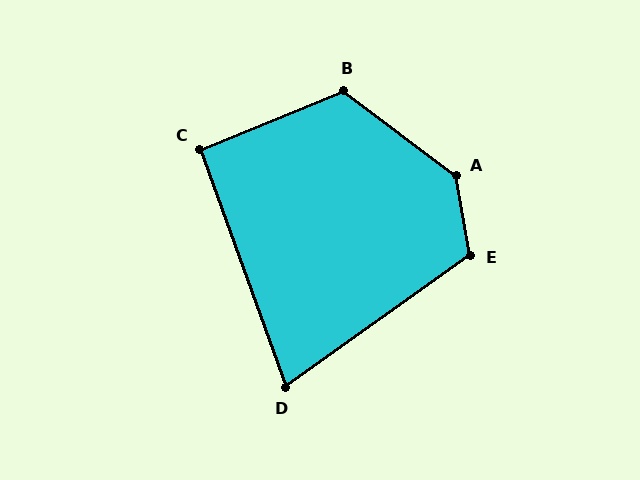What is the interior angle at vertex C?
Approximately 92 degrees (approximately right).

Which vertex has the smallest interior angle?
D, at approximately 75 degrees.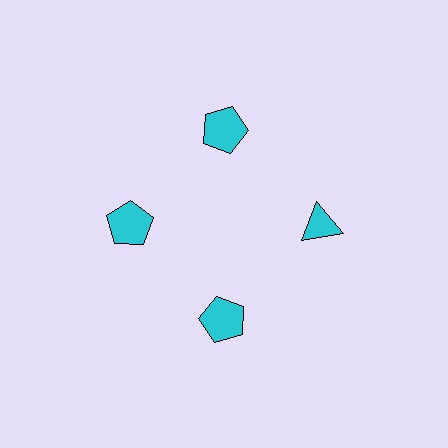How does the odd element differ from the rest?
It has a different shape: triangle instead of pentagon.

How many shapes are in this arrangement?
There are 4 shapes arranged in a ring pattern.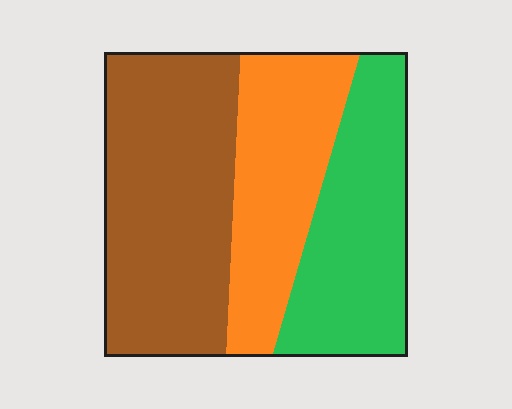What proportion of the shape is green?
Green covers roughly 30% of the shape.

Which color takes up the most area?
Brown, at roughly 45%.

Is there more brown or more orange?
Brown.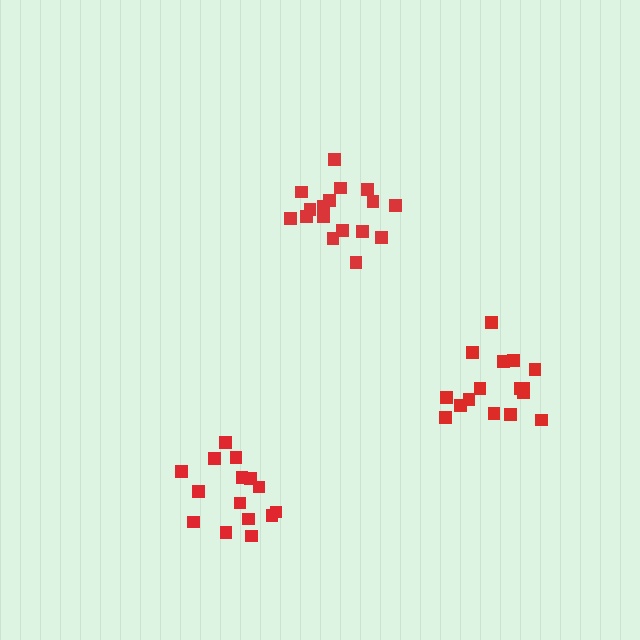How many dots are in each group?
Group 1: 16 dots, Group 2: 17 dots, Group 3: 15 dots (48 total).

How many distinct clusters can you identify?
There are 3 distinct clusters.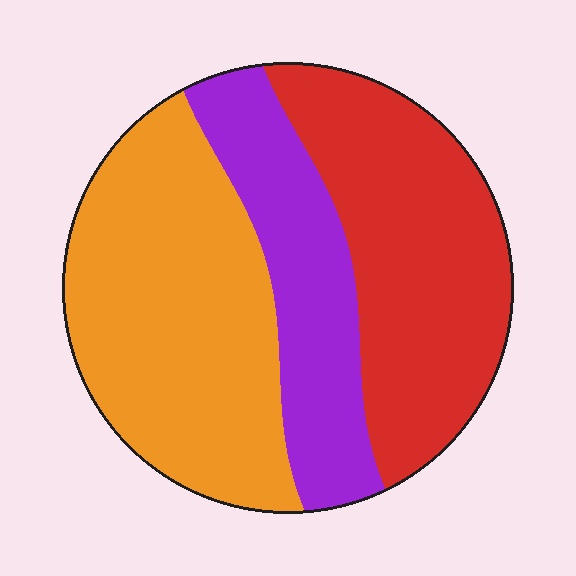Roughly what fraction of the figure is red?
Red takes up about one third (1/3) of the figure.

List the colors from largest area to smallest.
From largest to smallest: orange, red, purple.